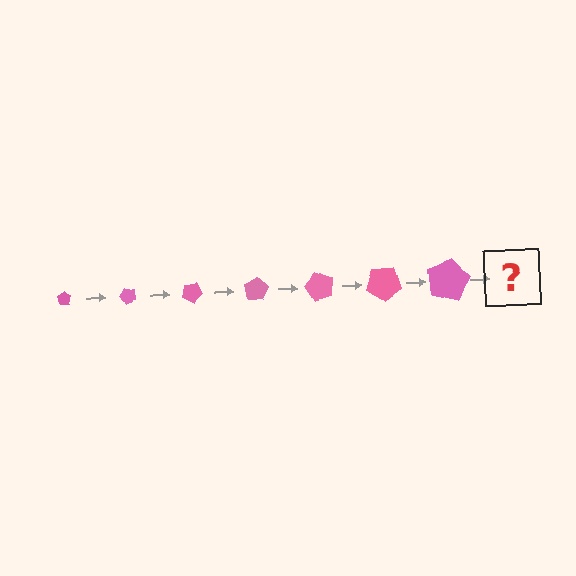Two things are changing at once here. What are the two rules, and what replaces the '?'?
The two rules are that the pentagon grows larger each step and it rotates 50 degrees each step. The '?' should be a pentagon, larger than the previous one and rotated 350 degrees from the start.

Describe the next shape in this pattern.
It should be a pentagon, larger than the previous one and rotated 350 degrees from the start.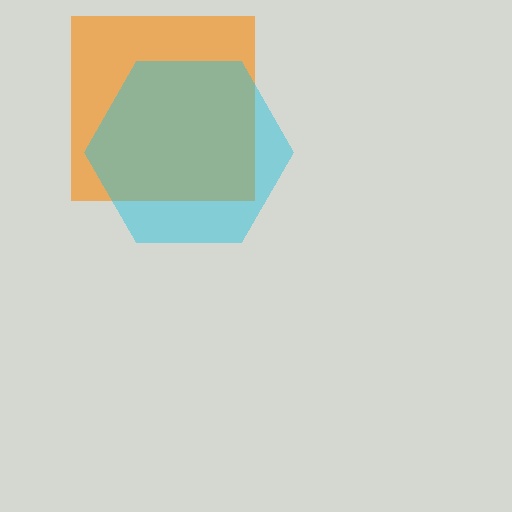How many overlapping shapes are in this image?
There are 2 overlapping shapes in the image.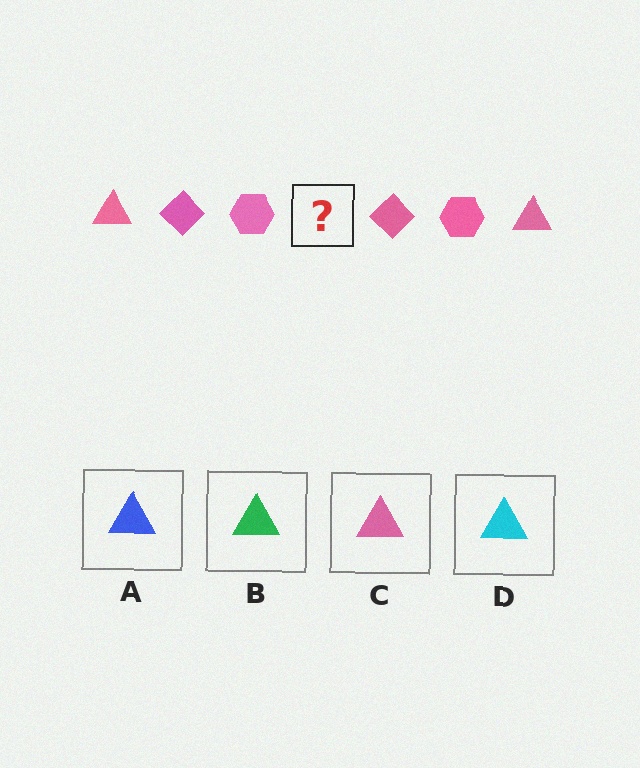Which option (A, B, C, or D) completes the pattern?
C.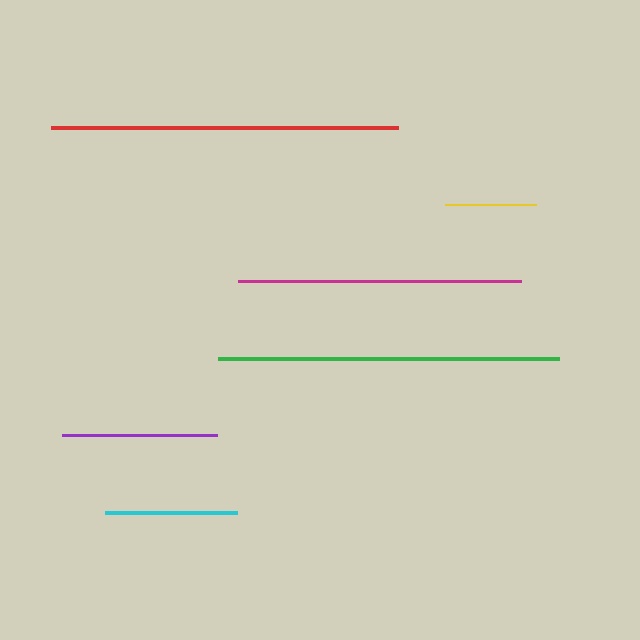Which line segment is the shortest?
The yellow line is the shortest at approximately 91 pixels.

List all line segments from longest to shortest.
From longest to shortest: red, green, magenta, purple, cyan, yellow.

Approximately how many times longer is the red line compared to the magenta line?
The red line is approximately 1.2 times the length of the magenta line.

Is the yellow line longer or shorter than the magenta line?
The magenta line is longer than the yellow line.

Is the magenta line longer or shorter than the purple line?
The magenta line is longer than the purple line.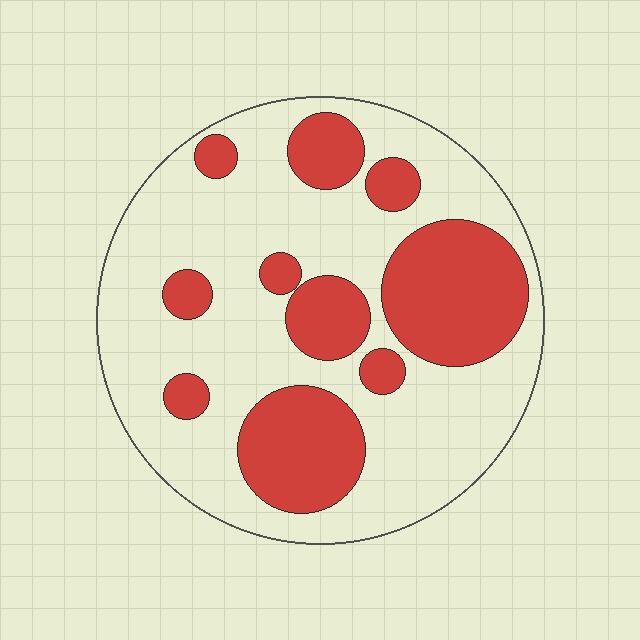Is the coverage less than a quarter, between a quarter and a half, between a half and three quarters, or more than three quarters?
Between a quarter and a half.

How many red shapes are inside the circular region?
10.